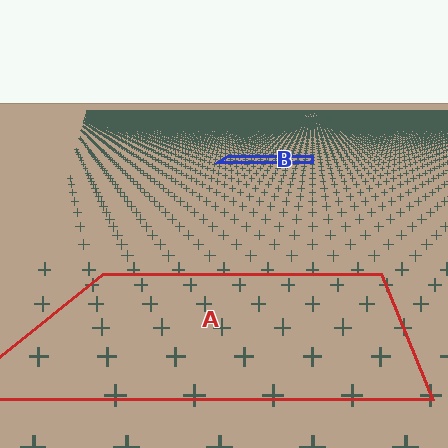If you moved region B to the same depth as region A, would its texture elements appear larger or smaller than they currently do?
They would appear larger. At a closer depth, the same texture elements are projected at a bigger on-screen size.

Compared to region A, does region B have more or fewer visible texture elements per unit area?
Region B has more texture elements per unit area — they are packed more densely because it is farther away.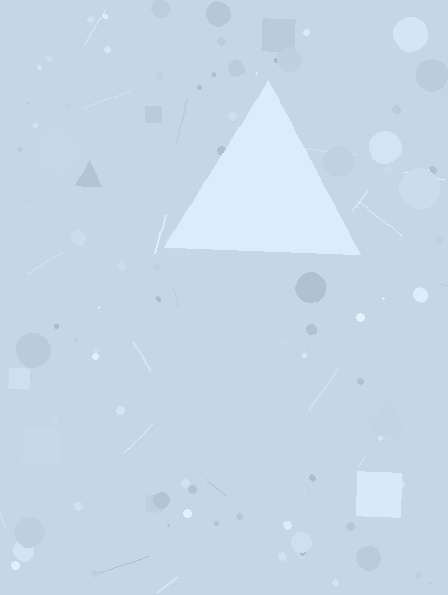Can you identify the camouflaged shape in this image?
The camouflaged shape is a triangle.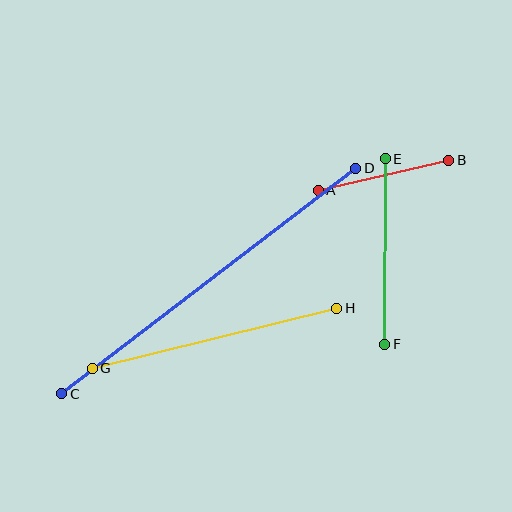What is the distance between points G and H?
The distance is approximately 252 pixels.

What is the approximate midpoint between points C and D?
The midpoint is at approximately (209, 281) pixels.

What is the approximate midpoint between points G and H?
The midpoint is at approximately (214, 338) pixels.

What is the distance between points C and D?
The distance is approximately 371 pixels.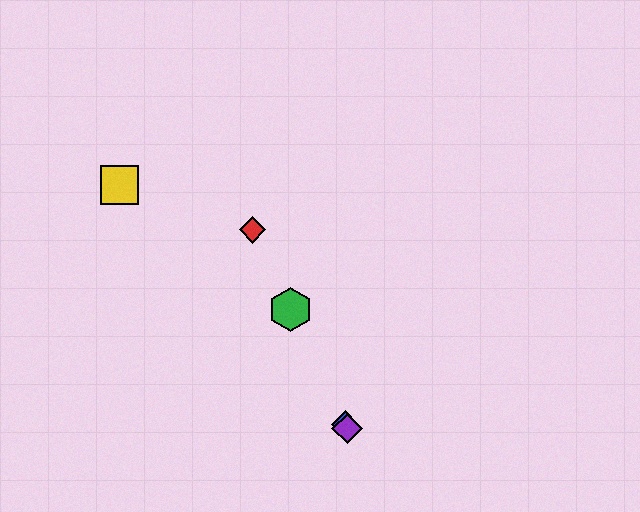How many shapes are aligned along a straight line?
4 shapes (the red diamond, the blue diamond, the green hexagon, the purple diamond) are aligned along a straight line.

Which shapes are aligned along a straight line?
The red diamond, the blue diamond, the green hexagon, the purple diamond are aligned along a straight line.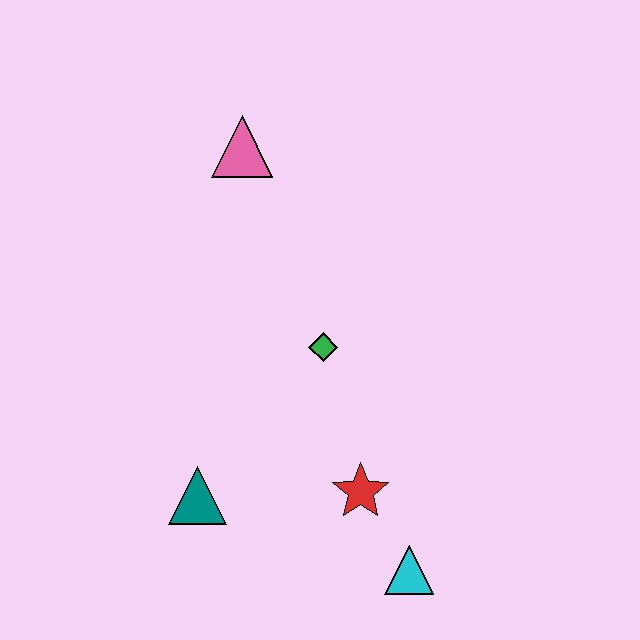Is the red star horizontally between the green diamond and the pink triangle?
No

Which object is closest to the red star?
The cyan triangle is closest to the red star.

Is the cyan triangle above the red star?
No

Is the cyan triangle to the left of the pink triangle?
No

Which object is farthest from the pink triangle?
The cyan triangle is farthest from the pink triangle.